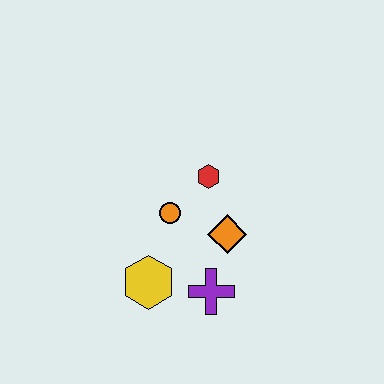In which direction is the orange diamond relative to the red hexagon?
The orange diamond is below the red hexagon.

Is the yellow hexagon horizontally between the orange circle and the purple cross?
No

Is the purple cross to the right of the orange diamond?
No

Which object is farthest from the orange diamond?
The yellow hexagon is farthest from the orange diamond.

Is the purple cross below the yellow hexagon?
Yes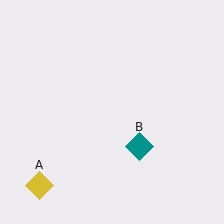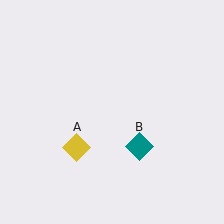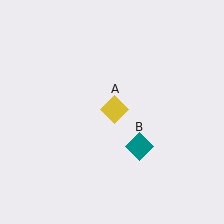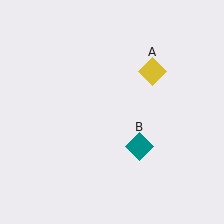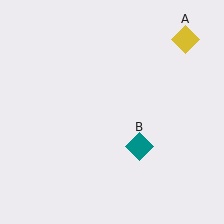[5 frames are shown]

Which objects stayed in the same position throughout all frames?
Teal diamond (object B) remained stationary.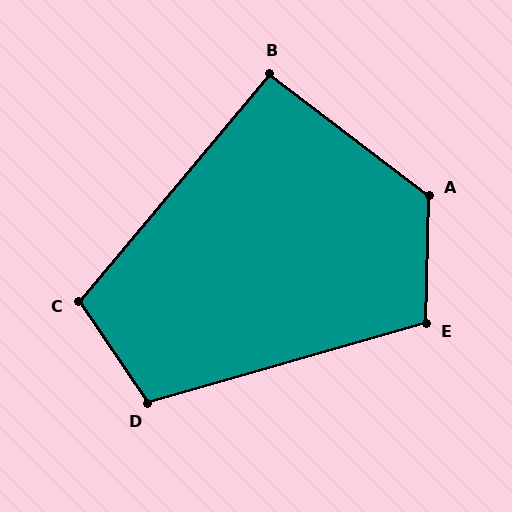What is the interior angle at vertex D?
Approximately 108 degrees (obtuse).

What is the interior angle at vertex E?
Approximately 107 degrees (obtuse).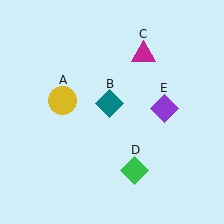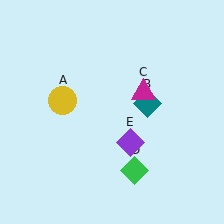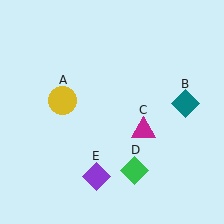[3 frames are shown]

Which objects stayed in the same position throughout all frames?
Yellow circle (object A) and green diamond (object D) remained stationary.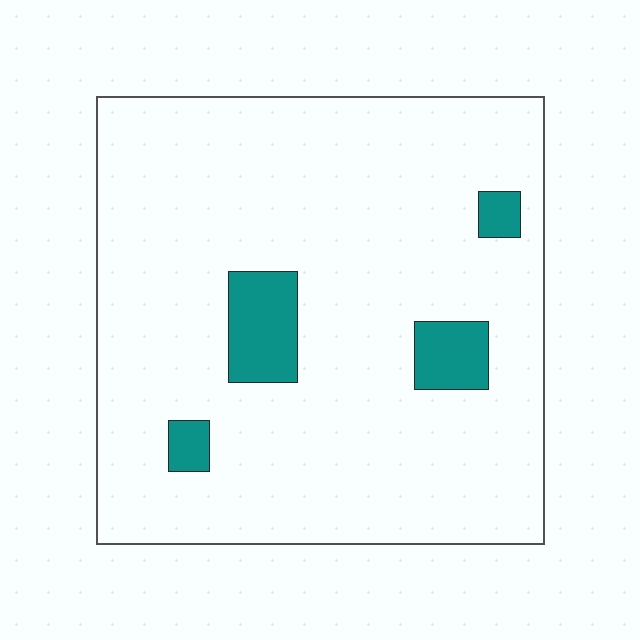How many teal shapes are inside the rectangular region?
4.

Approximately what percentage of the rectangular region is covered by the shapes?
Approximately 10%.